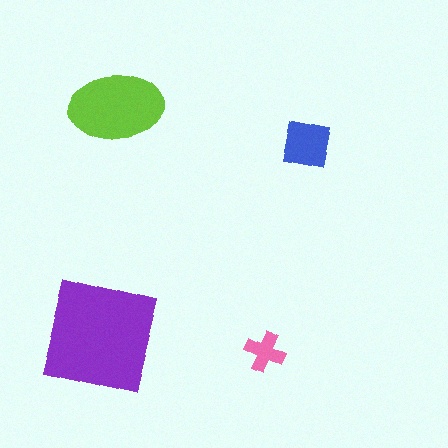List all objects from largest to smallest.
The purple square, the lime ellipse, the blue square, the pink cross.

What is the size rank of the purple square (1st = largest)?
1st.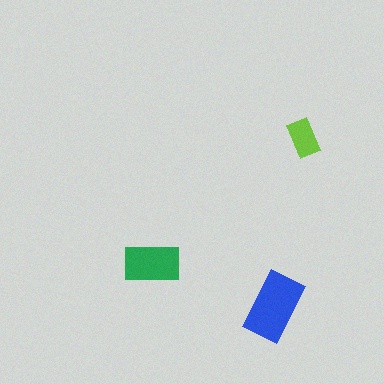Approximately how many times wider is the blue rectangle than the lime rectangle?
About 2 times wider.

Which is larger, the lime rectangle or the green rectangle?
The green one.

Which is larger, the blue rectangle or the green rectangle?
The blue one.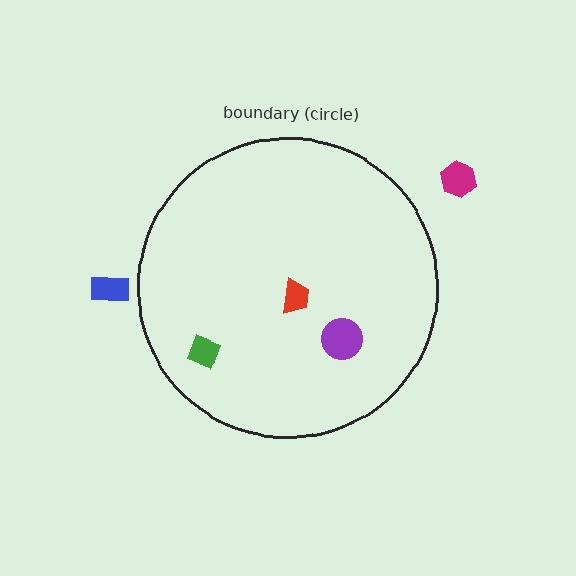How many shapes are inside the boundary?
3 inside, 2 outside.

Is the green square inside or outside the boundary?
Inside.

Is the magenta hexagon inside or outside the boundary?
Outside.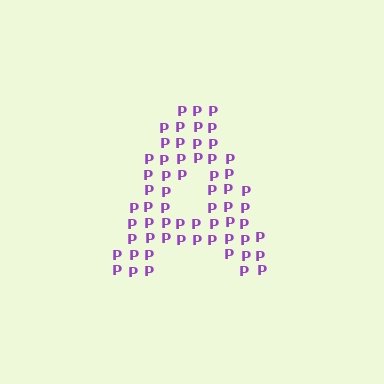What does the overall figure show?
The overall figure shows the letter A.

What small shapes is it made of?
It is made of small letter P's.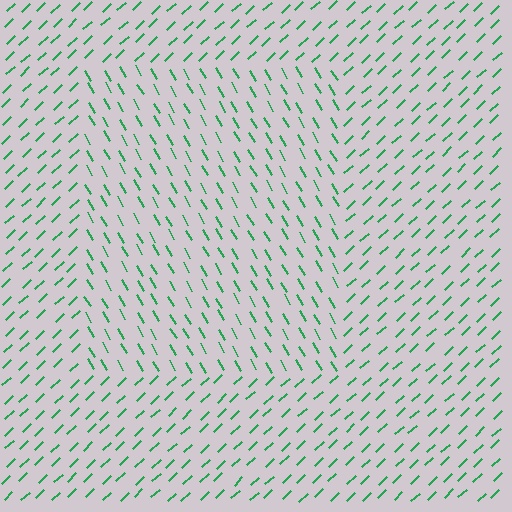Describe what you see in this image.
The image is filled with small green line segments. A rectangle region in the image has lines oriented differently from the surrounding lines, creating a visible texture boundary.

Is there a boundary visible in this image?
Yes, there is a texture boundary formed by a change in line orientation.